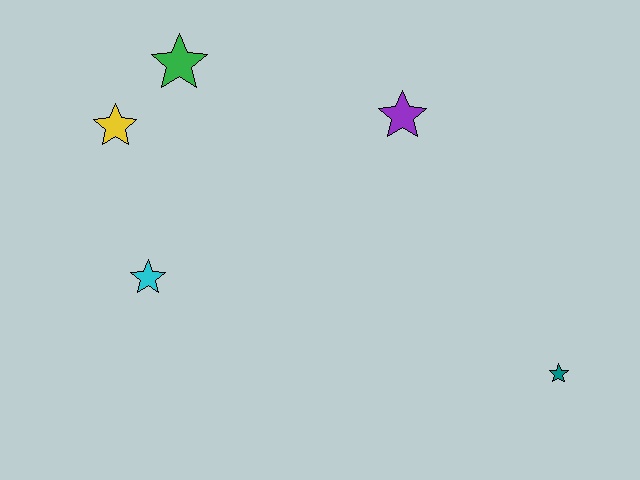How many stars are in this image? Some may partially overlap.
There are 5 stars.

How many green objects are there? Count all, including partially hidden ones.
There is 1 green object.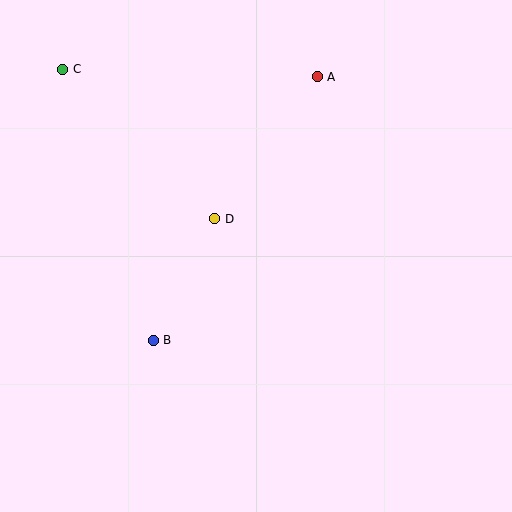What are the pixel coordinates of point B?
Point B is at (153, 340).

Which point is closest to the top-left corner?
Point C is closest to the top-left corner.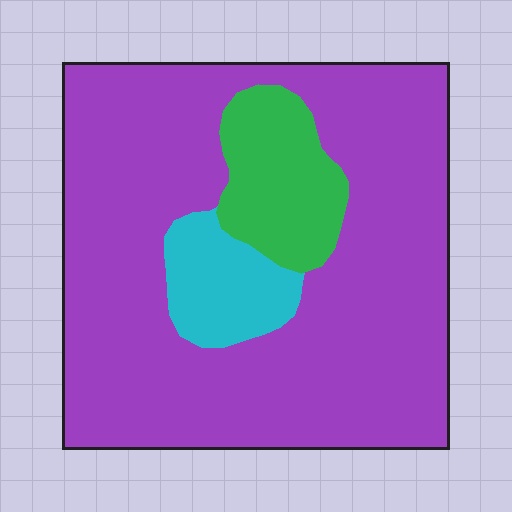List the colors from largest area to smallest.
From largest to smallest: purple, green, cyan.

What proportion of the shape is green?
Green covers 12% of the shape.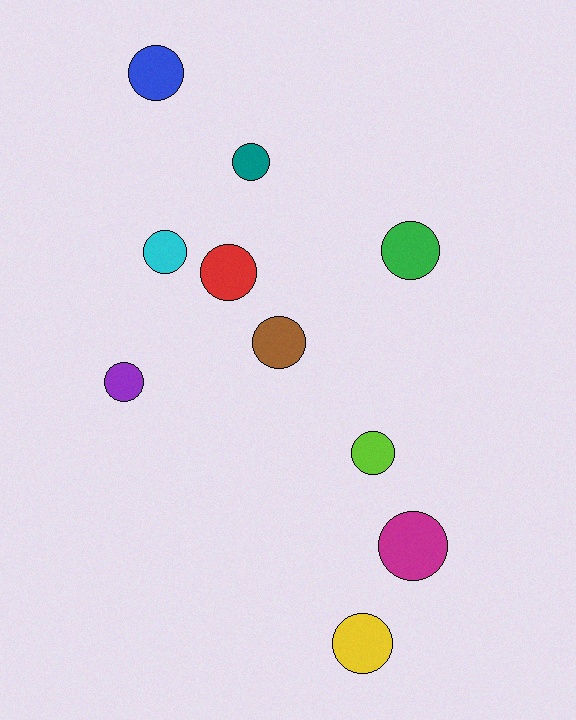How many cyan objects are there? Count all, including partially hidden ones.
There is 1 cyan object.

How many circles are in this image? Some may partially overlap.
There are 10 circles.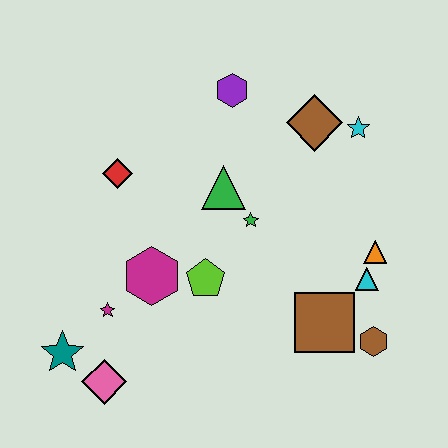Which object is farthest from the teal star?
The cyan star is farthest from the teal star.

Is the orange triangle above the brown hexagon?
Yes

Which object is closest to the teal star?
The pink diamond is closest to the teal star.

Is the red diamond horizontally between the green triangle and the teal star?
Yes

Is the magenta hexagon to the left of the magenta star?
No